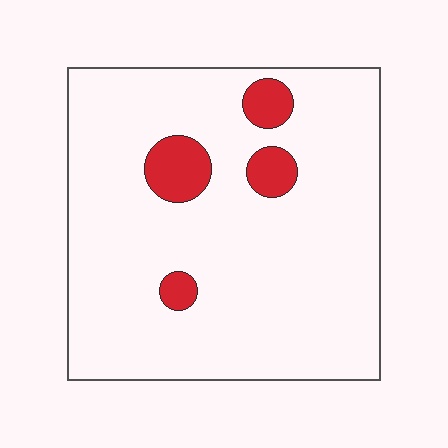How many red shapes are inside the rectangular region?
4.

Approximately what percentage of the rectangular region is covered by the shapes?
Approximately 10%.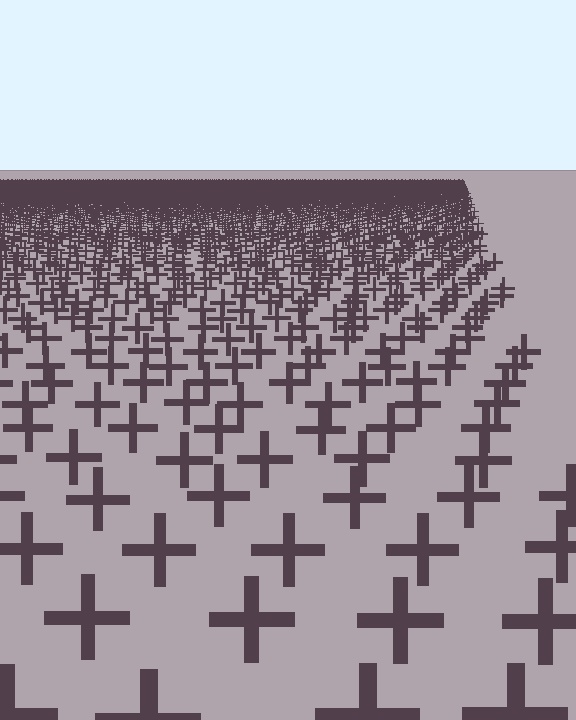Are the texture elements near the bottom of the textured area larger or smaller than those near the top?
Larger. Near the bottom, elements are closer to the viewer and appear at a bigger on-screen size.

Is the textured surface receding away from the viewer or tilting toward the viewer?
The surface is receding away from the viewer. Texture elements get smaller and denser toward the top.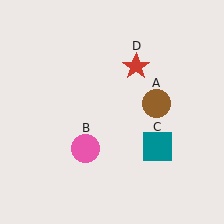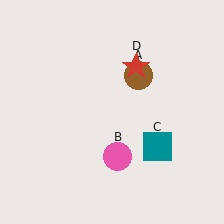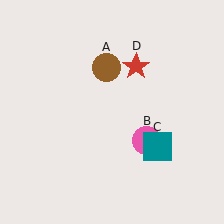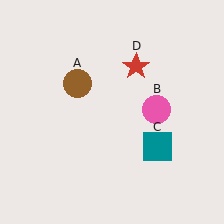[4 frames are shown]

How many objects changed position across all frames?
2 objects changed position: brown circle (object A), pink circle (object B).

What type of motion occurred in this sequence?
The brown circle (object A), pink circle (object B) rotated counterclockwise around the center of the scene.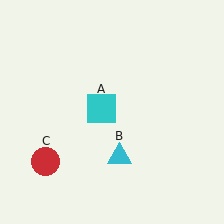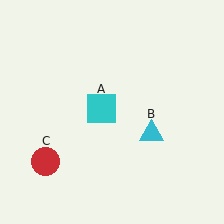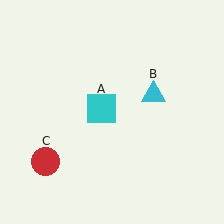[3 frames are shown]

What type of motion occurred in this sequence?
The cyan triangle (object B) rotated counterclockwise around the center of the scene.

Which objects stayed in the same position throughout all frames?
Cyan square (object A) and red circle (object C) remained stationary.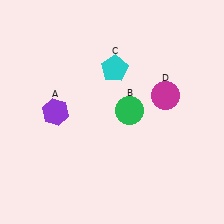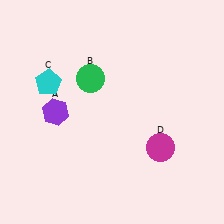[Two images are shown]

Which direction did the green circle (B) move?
The green circle (B) moved left.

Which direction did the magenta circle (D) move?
The magenta circle (D) moved down.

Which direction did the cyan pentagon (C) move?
The cyan pentagon (C) moved left.